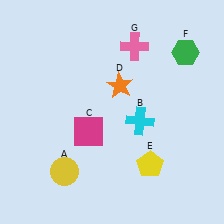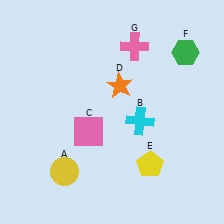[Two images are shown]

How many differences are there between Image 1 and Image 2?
There is 1 difference between the two images.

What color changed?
The square (C) changed from magenta in Image 1 to pink in Image 2.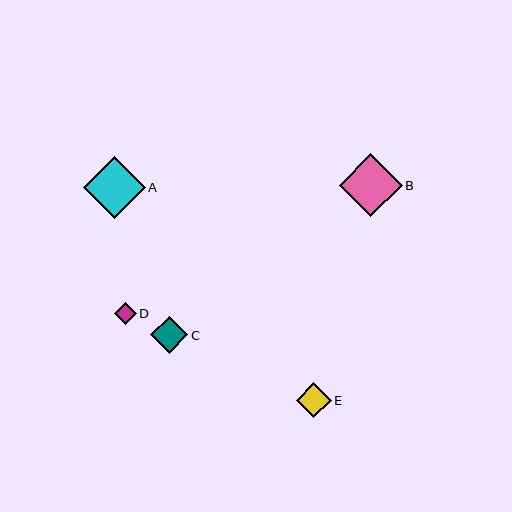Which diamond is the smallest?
Diamond D is the smallest with a size of approximately 21 pixels.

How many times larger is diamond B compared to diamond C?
Diamond B is approximately 1.7 times the size of diamond C.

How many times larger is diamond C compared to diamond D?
Diamond C is approximately 1.7 times the size of diamond D.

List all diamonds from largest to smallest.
From largest to smallest: B, A, C, E, D.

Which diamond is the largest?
Diamond B is the largest with a size of approximately 63 pixels.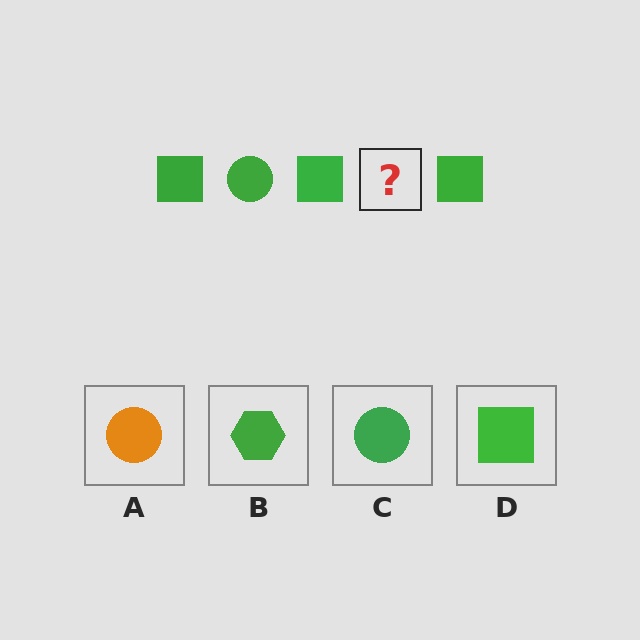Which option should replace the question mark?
Option C.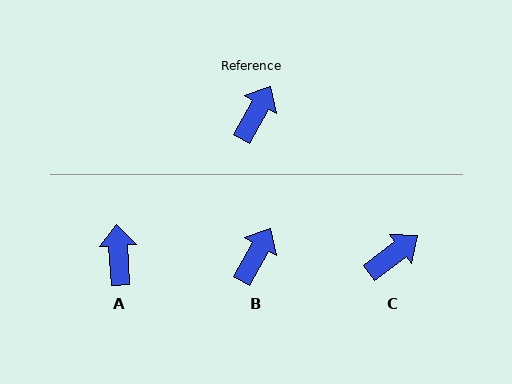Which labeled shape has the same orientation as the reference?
B.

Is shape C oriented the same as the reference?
No, it is off by about 23 degrees.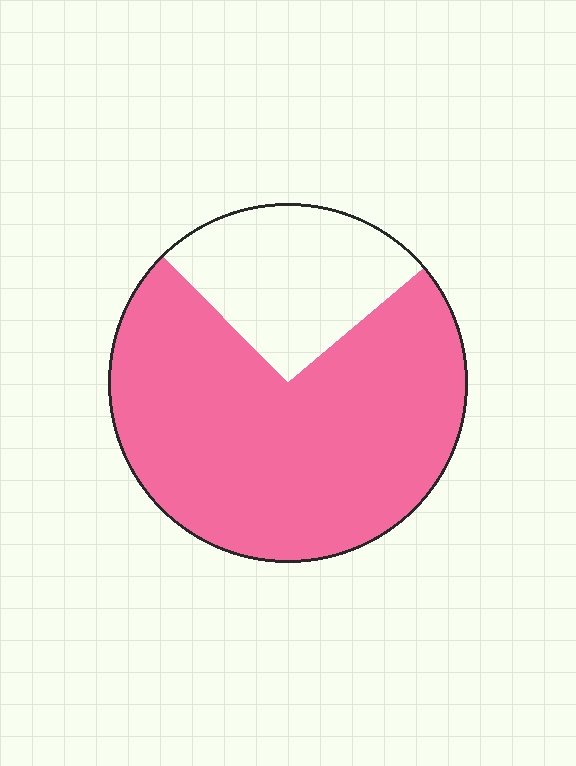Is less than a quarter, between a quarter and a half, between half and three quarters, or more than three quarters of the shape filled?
Between half and three quarters.